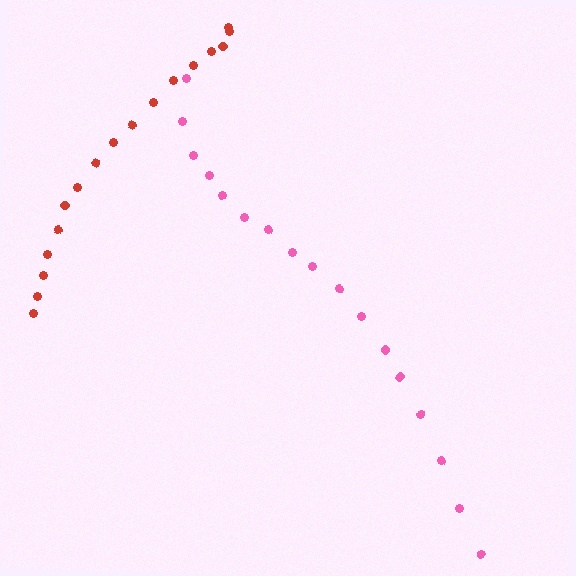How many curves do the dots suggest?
There are 2 distinct paths.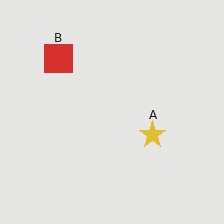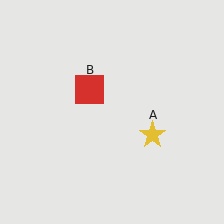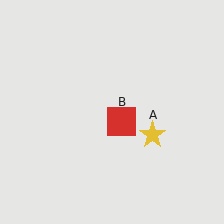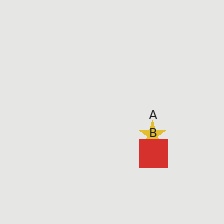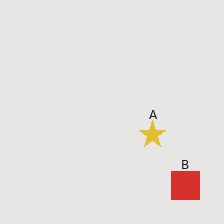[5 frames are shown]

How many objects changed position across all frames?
1 object changed position: red square (object B).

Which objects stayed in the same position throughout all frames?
Yellow star (object A) remained stationary.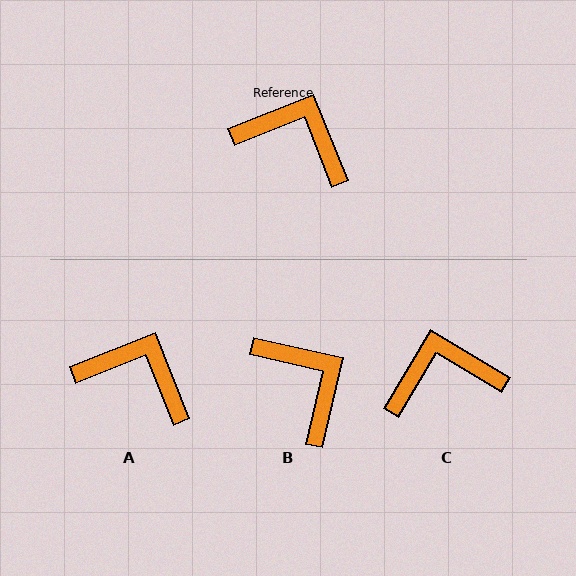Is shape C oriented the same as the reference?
No, it is off by about 37 degrees.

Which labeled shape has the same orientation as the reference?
A.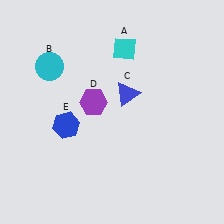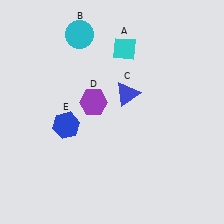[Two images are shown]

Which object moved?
The cyan circle (B) moved up.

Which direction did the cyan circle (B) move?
The cyan circle (B) moved up.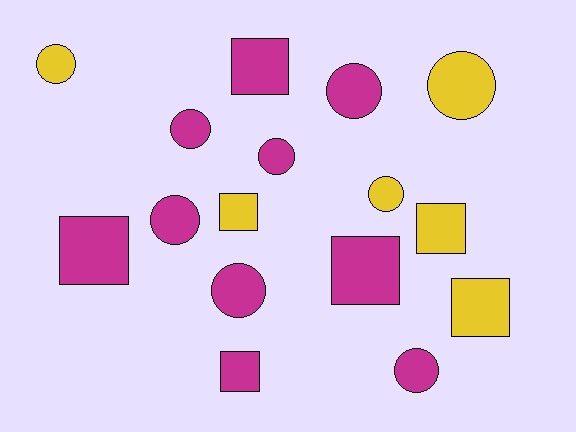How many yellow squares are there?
There are 3 yellow squares.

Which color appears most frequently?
Magenta, with 10 objects.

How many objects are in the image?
There are 16 objects.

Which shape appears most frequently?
Circle, with 9 objects.